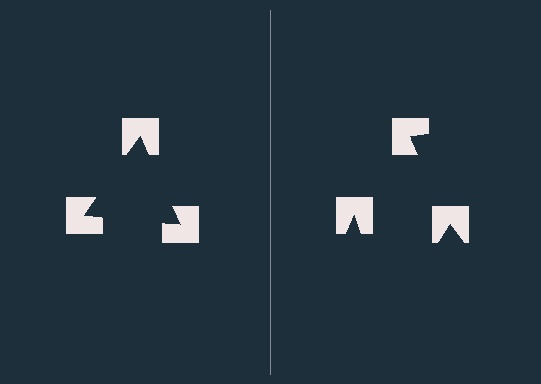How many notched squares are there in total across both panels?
6 — 3 on each side.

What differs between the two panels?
The notched squares are positioned identically on both sides; only the wedge orientations differ. On the left they align to a triangle; on the right they are misaligned.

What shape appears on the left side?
An illusory triangle.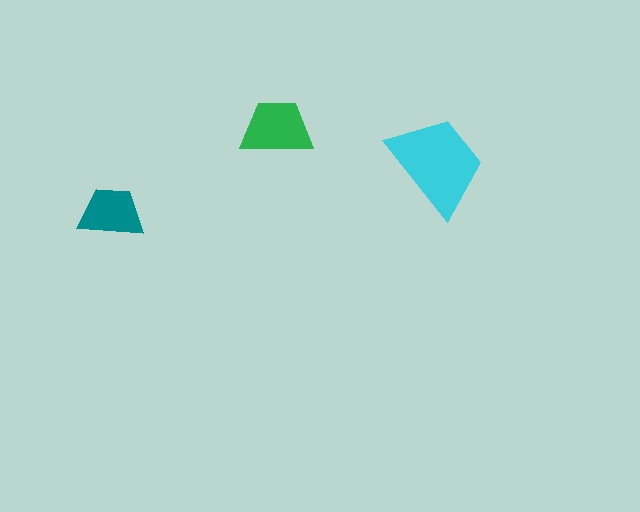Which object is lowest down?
The teal trapezoid is bottommost.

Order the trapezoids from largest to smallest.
the cyan one, the green one, the teal one.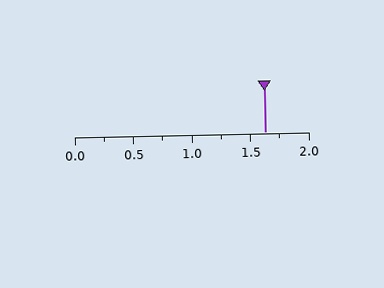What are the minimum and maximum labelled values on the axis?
The axis runs from 0.0 to 2.0.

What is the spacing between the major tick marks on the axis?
The major ticks are spaced 0.5 apart.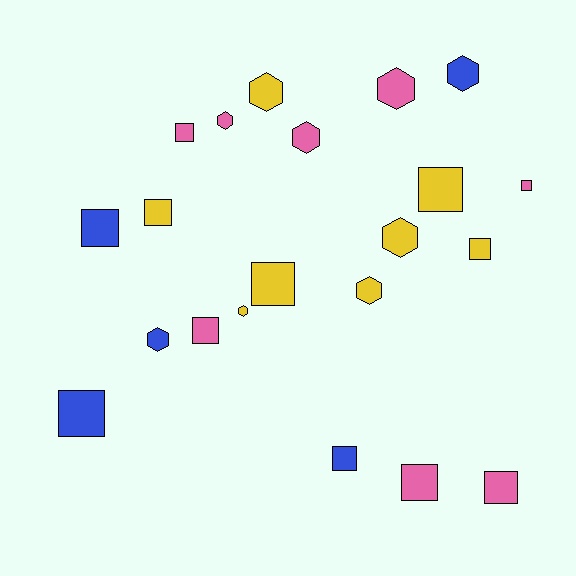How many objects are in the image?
There are 21 objects.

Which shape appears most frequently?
Square, with 12 objects.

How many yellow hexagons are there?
There are 4 yellow hexagons.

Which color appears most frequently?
Yellow, with 8 objects.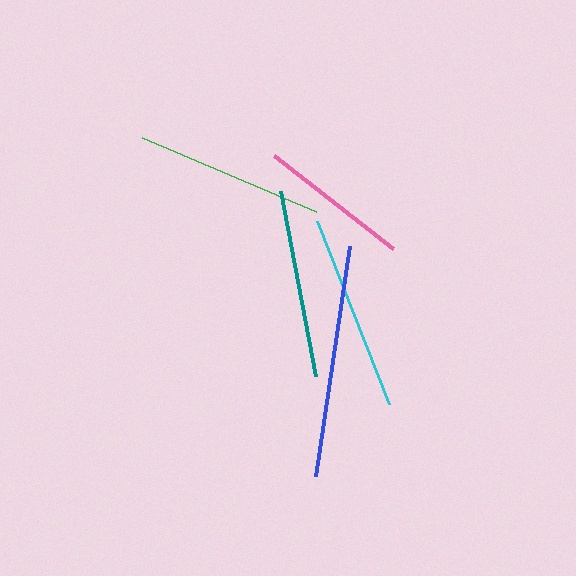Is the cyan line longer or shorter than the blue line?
The blue line is longer than the cyan line.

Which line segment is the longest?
The blue line is the longest at approximately 232 pixels.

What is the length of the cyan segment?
The cyan segment is approximately 197 pixels long.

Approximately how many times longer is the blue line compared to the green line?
The blue line is approximately 1.2 times the length of the green line.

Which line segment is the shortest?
The pink line is the shortest at approximately 151 pixels.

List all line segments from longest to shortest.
From longest to shortest: blue, cyan, green, teal, pink.